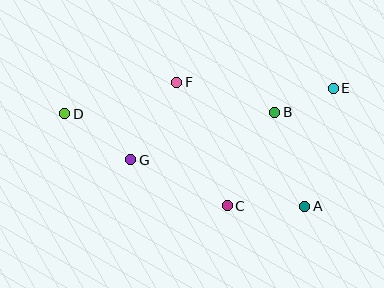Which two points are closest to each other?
Points B and E are closest to each other.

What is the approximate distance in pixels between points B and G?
The distance between B and G is approximately 152 pixels.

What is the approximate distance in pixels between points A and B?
The distance between A and B is approximately 98 pixels.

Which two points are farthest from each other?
Points D and E are farthest from each other.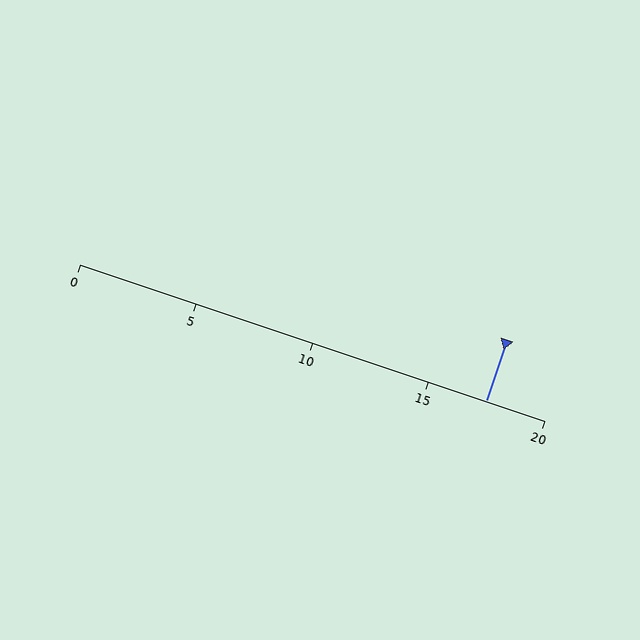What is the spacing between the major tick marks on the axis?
The major ticks are spaced 5 apart.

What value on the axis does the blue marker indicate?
The marker indicates approximately 17.5.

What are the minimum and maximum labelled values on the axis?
The axis runs from 0 to 20.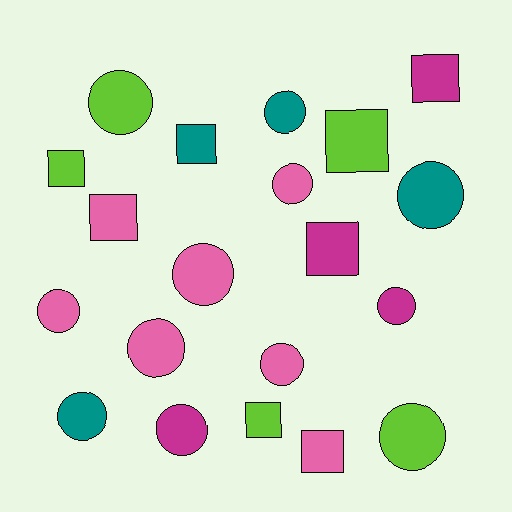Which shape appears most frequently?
Circle, with 12 objects.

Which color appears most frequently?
Pink, with 7 objects.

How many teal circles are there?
There are 3 teal circles.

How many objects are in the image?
There are 20 objects.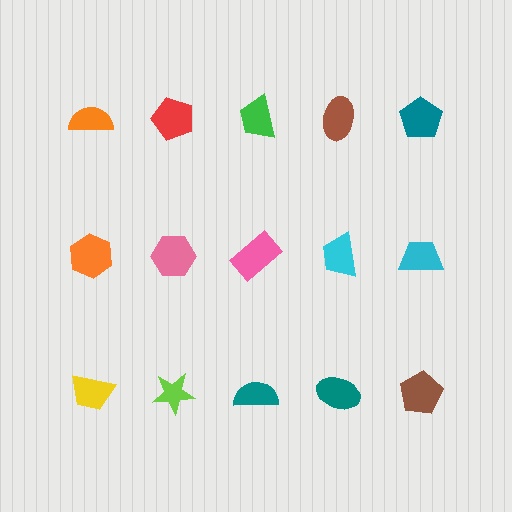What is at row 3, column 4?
A teal ellipse.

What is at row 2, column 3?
A pink rectangle.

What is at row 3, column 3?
A teal semicircle.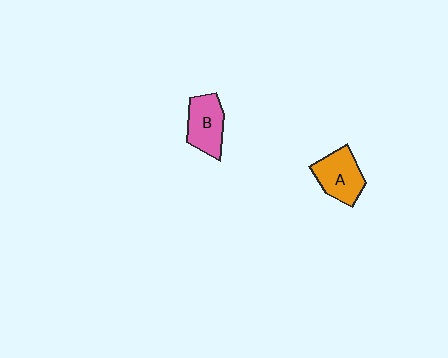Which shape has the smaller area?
Shape B (pink).